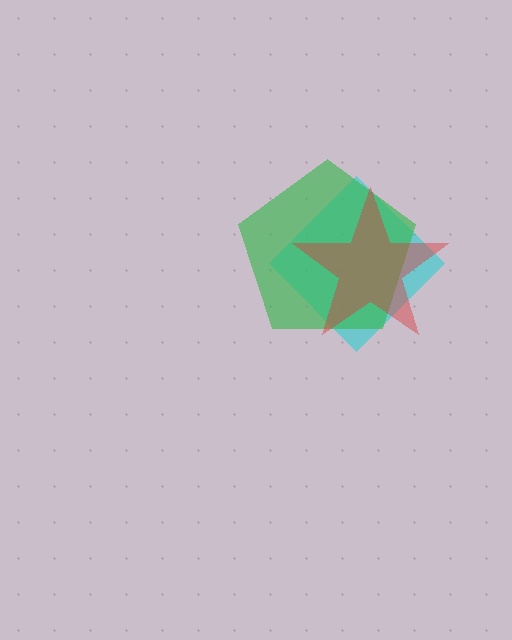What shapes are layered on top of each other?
The layered shapes are: a cyan diamond, a green pentagon, a red star.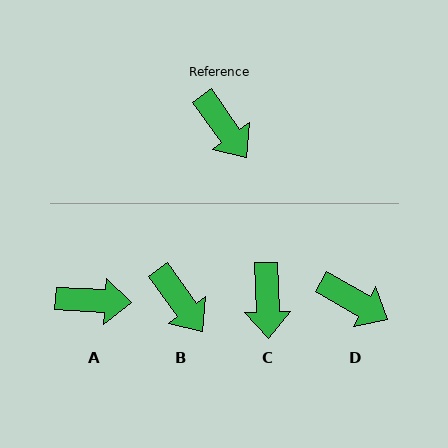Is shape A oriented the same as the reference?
No, it is off by about 51 degrees.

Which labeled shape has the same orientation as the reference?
B.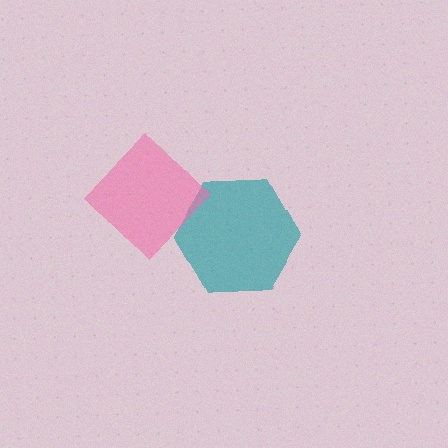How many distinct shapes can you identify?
There are 2 distinct shapes: a teal hexagon, a pink diamond.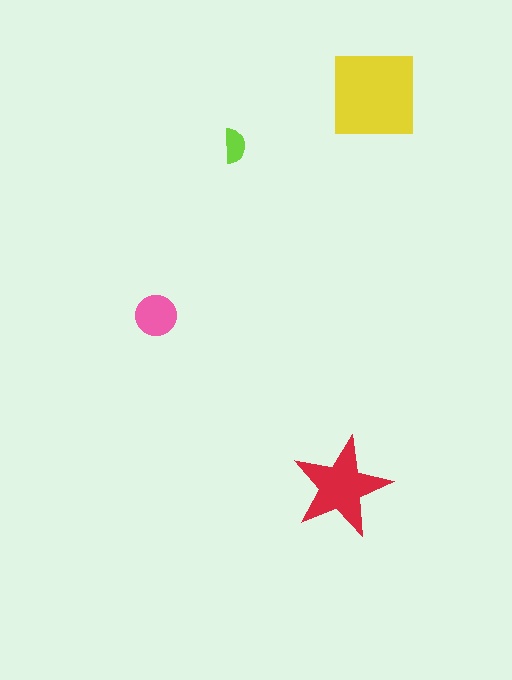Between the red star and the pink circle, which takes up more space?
The red star.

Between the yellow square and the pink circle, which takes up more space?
The yellow square.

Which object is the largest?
The yellow square.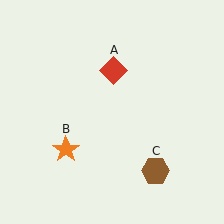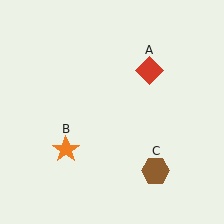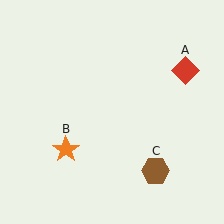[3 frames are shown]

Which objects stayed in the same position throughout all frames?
Orange star (object B) and brown hexagon (object C) remained stationary.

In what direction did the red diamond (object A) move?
The red diamond (object A) moved right.